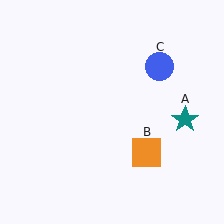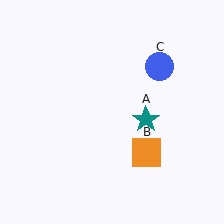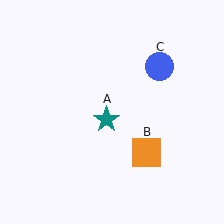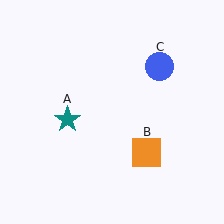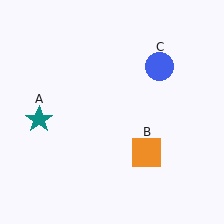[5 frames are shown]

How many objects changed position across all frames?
1 object changed position: teal star (object A).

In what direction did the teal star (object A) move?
The teal star (object A) moved left.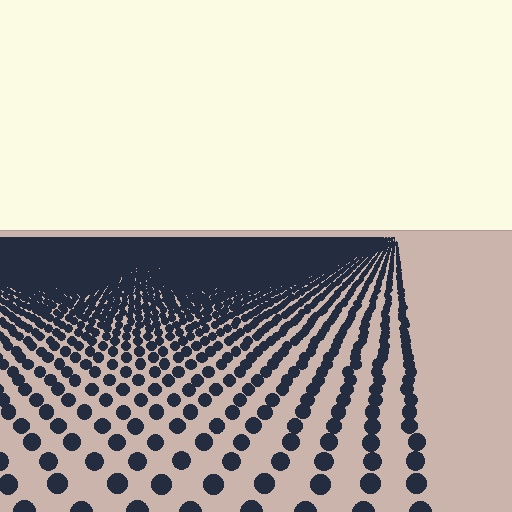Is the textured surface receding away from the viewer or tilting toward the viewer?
The surface is receding away from the viewer. Texture elements get smaller and denser toward the top.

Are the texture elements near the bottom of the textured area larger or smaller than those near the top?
Larger. Near the bottom, elements are closer to the viewer and appear at a bigger on-screen size.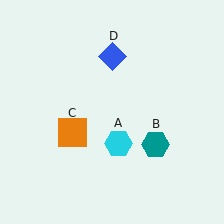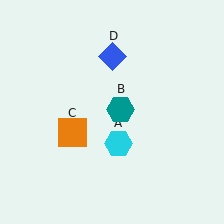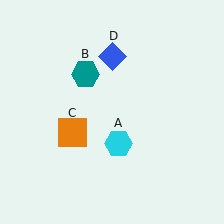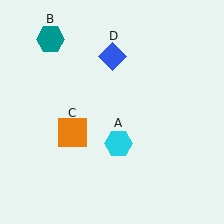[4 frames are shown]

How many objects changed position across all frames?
1 object changed position: teal hexagon (object B).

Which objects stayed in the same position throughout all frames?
Cyan hexagon (object A) and orange square (object C) and blue diamond (object D) remained stationary.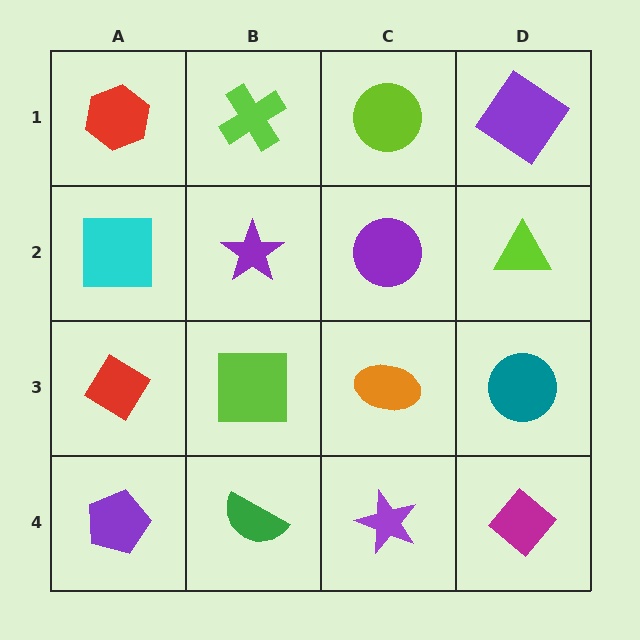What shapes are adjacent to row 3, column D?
A lime triangle (row 2, column D), a magenta diamond (row 4, column D), an orange ellipse (row 3, column C).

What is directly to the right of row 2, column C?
A lime triangle.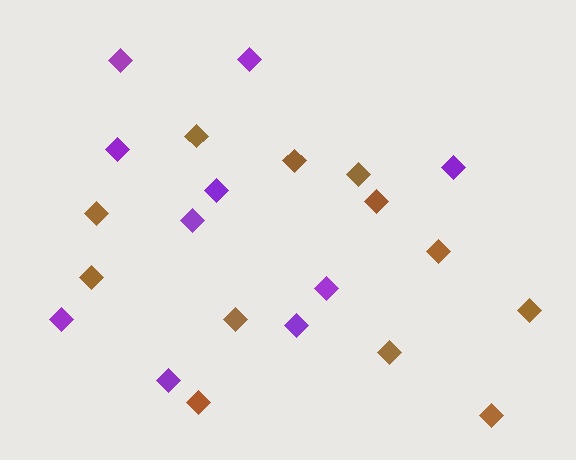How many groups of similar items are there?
There are 2 groups: one group of purple diamonds (10) and one group of brown diamonds (12).